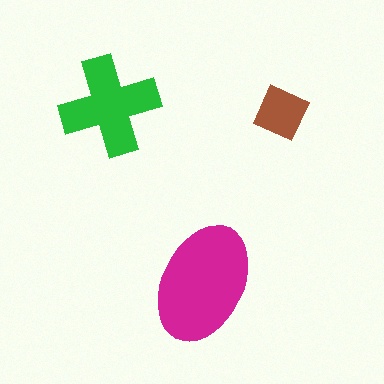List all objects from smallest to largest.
The brown diamond, the green cross, the magenta ellipse.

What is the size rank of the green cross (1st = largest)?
2nd.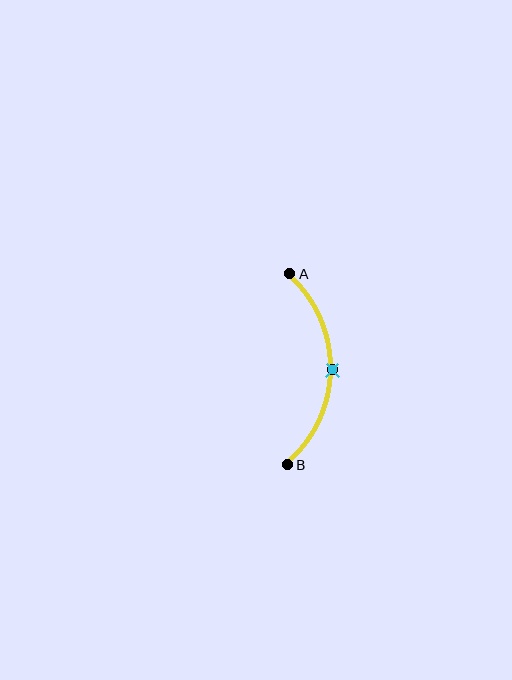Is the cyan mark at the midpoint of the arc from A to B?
Yes. The cyan mark lies on the arc at equal arc-length from both A and B — it is the arc midpoint.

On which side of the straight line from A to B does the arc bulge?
The arc bulges to the right of the straight line connecting A and B.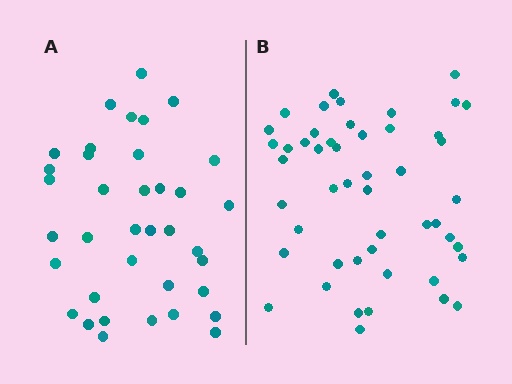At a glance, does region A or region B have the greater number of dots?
Region B (the right region) has more dots.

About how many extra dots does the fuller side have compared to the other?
Region B has roughly 12 or so more dots than region A.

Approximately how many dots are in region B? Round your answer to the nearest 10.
About 50 dots. (The exact count is 49, which rounds to 50.)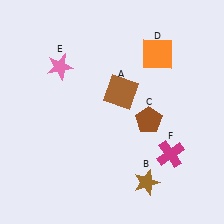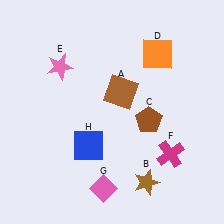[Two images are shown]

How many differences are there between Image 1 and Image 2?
There are 2 differences between the two images.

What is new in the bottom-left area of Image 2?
A blue square (H) was added in the bottom-left area of Image 2.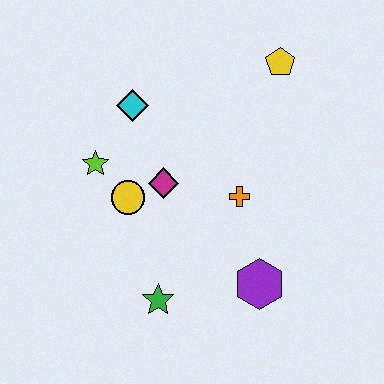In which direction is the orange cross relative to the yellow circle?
The orange cross is to the right of the yellow circle.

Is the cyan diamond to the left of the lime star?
No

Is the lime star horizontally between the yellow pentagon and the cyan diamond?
No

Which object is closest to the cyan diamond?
The lime star is closest to the cyan diamond.